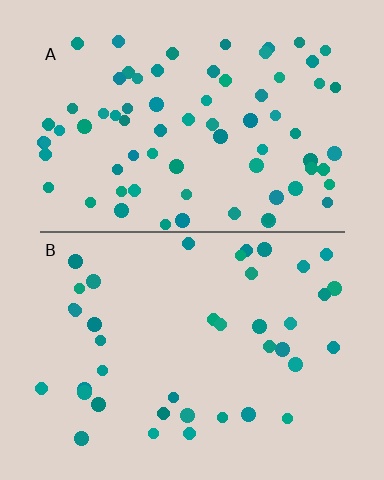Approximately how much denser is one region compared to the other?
Approximately 1.8× — region A over region B.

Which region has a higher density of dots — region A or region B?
A (the top).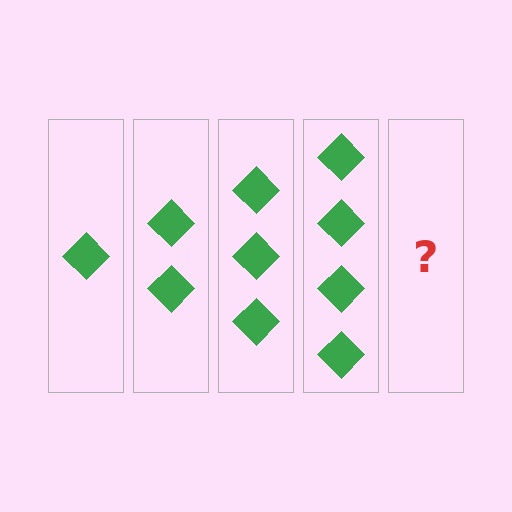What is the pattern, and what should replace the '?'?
The pattern is that each step adds one more diamond. The '?' should be 5 diamonds.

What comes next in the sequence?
The next element should be 5 diamonds.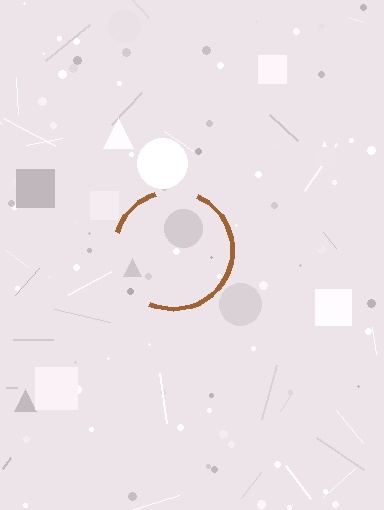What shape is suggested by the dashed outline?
The dashed outline suggests a circle.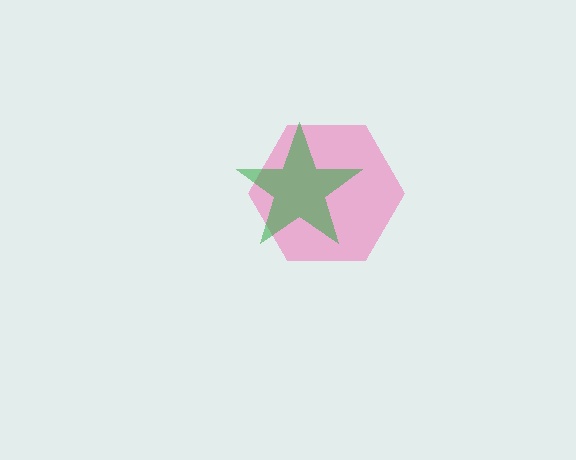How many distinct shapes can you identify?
There are 2 distinct shapes: a pink hexagon, a green star.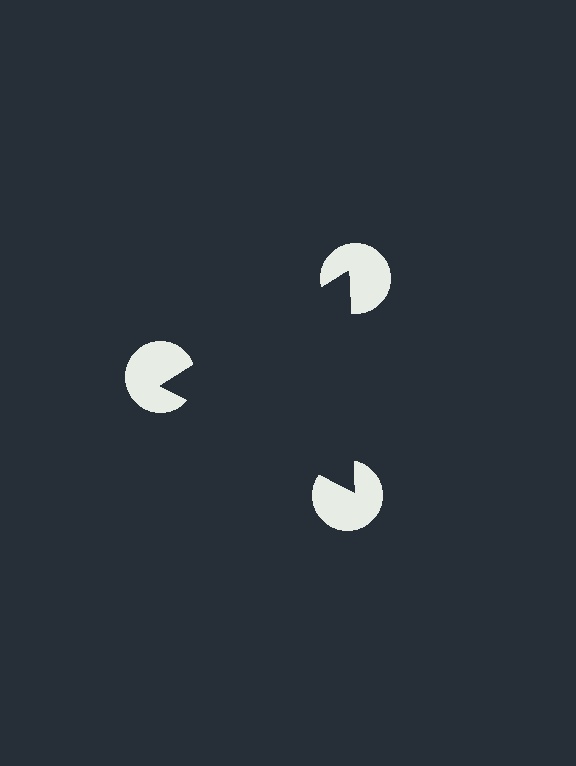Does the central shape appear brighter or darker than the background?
It typically appears slightly darker than the background, even though no actual brightness change is drawn.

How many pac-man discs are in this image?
There are 3 — one at each vertex of the illusory triangle.